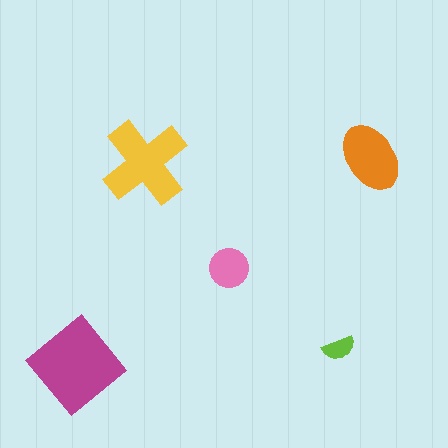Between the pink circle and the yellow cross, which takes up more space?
The yellow cross.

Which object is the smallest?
The lime semicircle.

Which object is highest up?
The orange ellipse is topmost.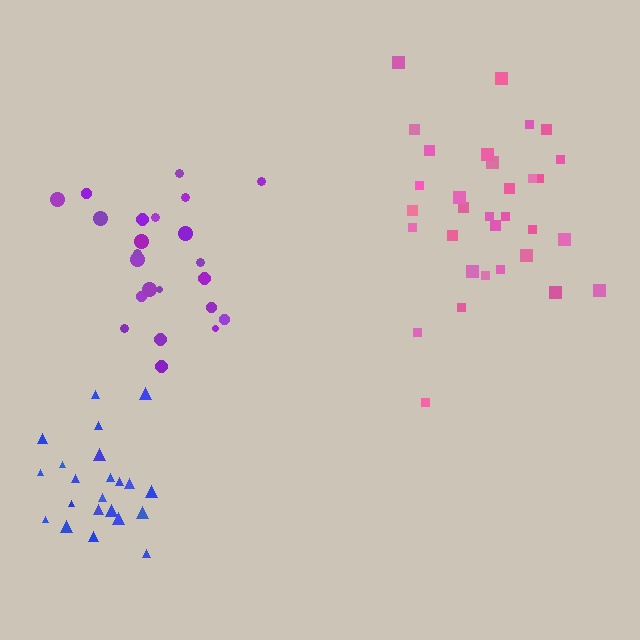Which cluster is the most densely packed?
Blue.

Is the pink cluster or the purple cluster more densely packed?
Pink.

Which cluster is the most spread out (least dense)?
Purple.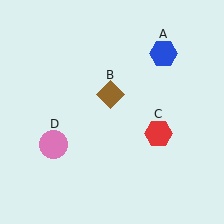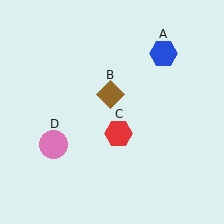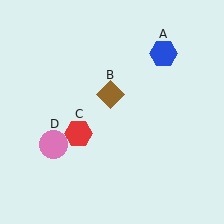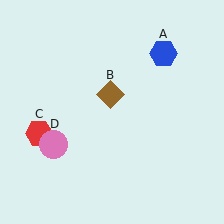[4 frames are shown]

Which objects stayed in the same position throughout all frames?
Blue hexagon (object A) and brown diamond (object B) and pink circle (object D) remained stationary.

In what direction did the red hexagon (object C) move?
The red hexagon (object C) moved left.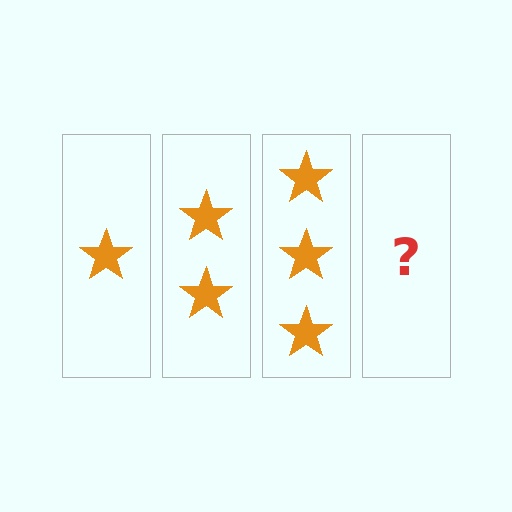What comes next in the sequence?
The next element should be 4 stars.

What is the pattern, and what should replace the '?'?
The pattern is that each step adds one more star. The '?' should be 4 stars.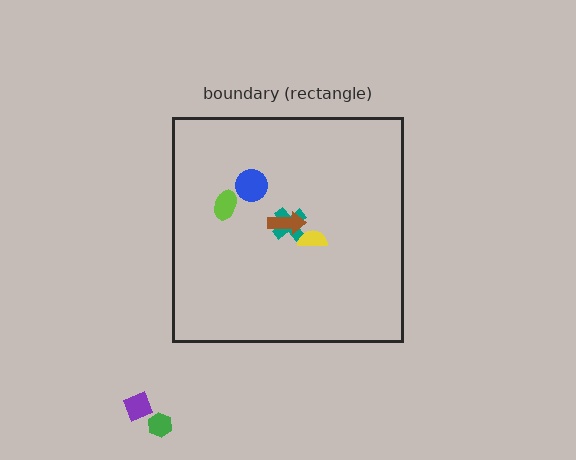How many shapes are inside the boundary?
5 inside, 2 outside.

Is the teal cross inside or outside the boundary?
Inside.